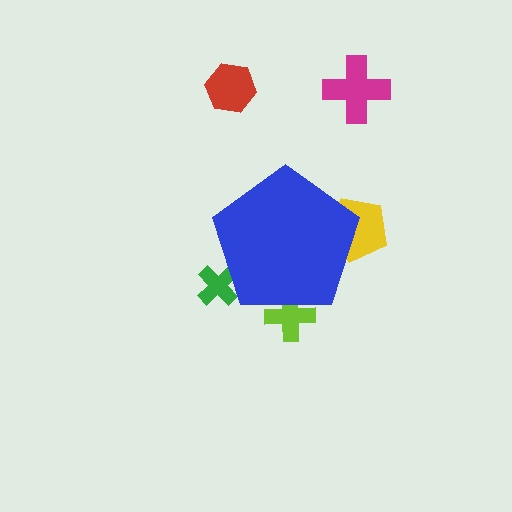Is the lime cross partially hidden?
Yes, the lime cross is partially hidden behind the blue pentagon.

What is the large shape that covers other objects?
A blue pentagon.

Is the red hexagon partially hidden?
No, the red hexagon is fully visible.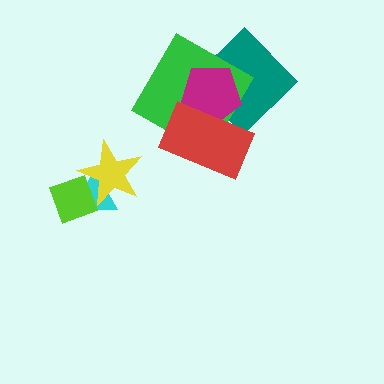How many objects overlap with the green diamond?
3 objects overlap with the green diamond.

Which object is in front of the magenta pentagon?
The red rectangle is in front of the magenta pentagon.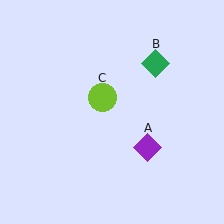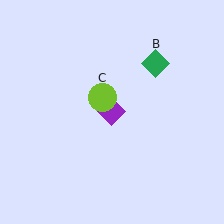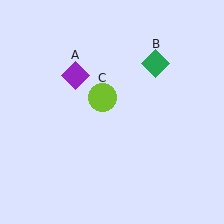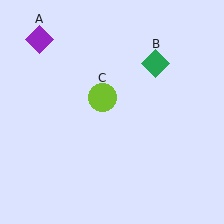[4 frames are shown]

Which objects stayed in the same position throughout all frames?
Green diamond (object B) and lime circle (object C) remained stationary.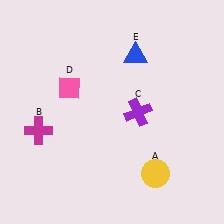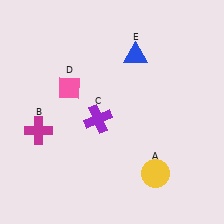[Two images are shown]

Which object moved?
The purple cross (C) moved left.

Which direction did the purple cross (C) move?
The purple cross (C) moved left.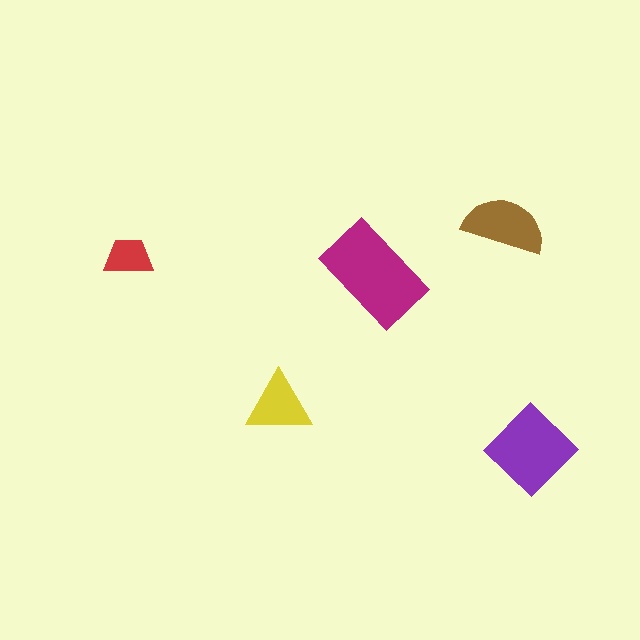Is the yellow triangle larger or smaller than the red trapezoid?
Larger.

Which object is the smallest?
The red trapezoid.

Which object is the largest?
The magenta rectangle.